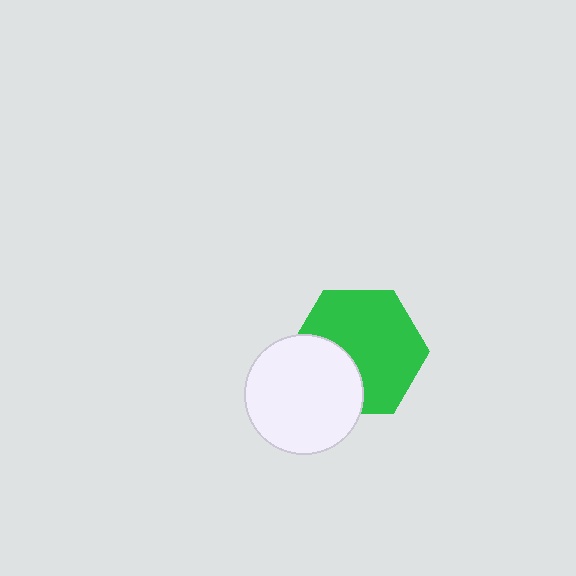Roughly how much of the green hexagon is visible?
Most of it is visible (roughly 69%).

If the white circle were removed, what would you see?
You would see the complete green hexagon.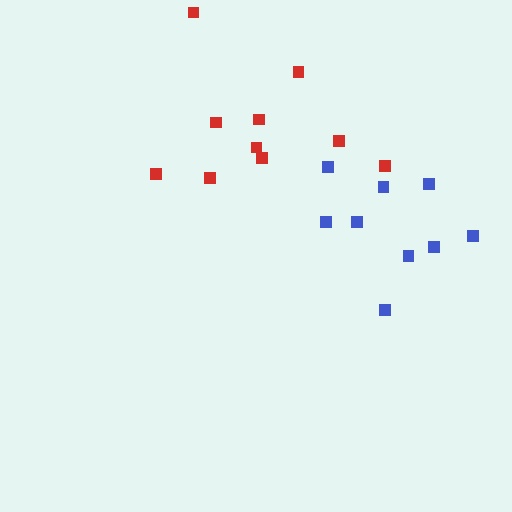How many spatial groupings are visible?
There are 2 spatial groupings.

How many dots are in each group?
Group 1: 10 dots, Group 2: 9 dots (19 total).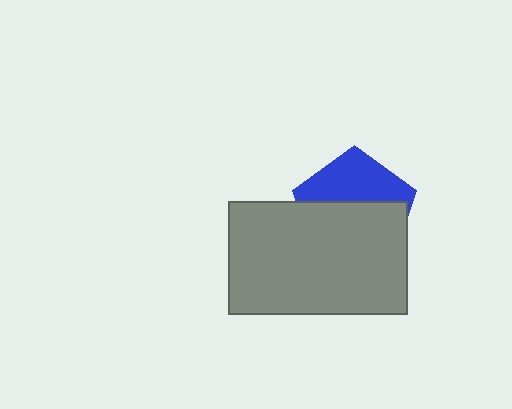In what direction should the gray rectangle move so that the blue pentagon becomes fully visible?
The gray rectangle should move down. That is the shortest direction to clear the overlap and leave the blue pentagon fully visible.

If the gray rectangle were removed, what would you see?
You would see the complete blue pentagon.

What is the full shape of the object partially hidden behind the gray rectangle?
The partially hidden object is a blue pentagon.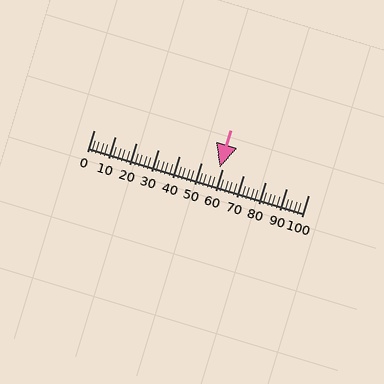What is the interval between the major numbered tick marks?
The major tick marks are spaced 10 units apart.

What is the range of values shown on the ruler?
The ruler shows values from 0 to 100.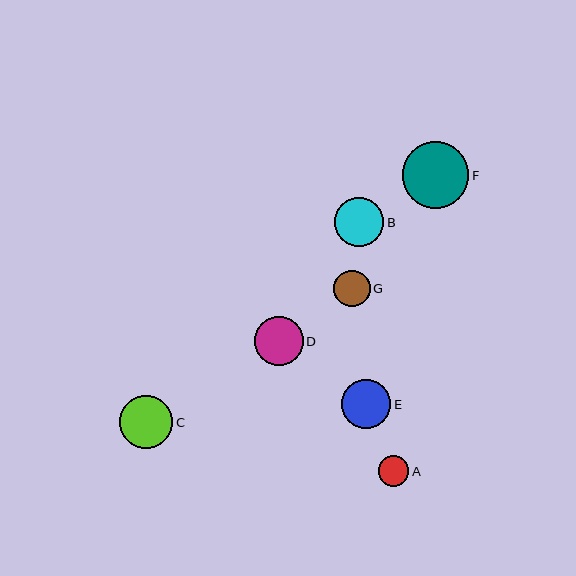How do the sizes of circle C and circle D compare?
Circle C and circle D are approximately the same size.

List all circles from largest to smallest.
From largest to smallest: F, C, E, D, B, G, A.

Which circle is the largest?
Circle F is the largest with a size of approximately 66 pixels.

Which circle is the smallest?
Circle A is the smallest with a size of approximately 31 pixels.